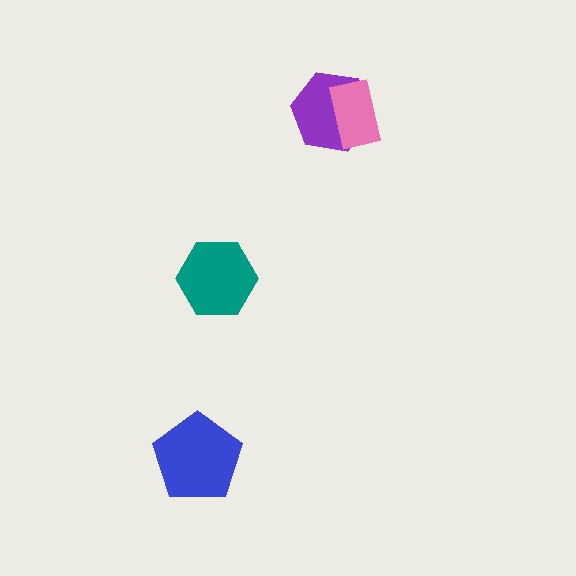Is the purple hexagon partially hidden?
Yes, it is partially covered by another shape.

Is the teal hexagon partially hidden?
No, no other shape covers it.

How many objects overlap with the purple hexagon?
1 object overlaps with the purple hexagon.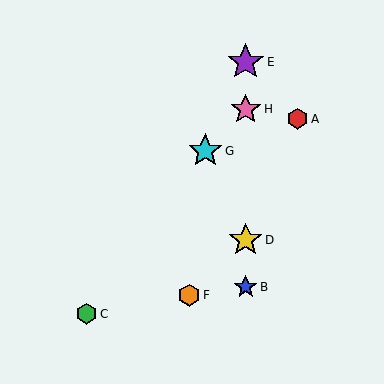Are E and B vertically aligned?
Yes, both are at x≈246.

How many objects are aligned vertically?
4 objects (B, D, E, H) are aligned vertically.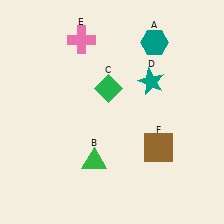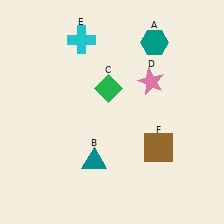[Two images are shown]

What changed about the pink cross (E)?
In Image 1, E is pink. In Image 2, it changed to cyan.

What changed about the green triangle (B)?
In Image 1, B is green. In Image 2, it changed to teal.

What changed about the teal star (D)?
In Image 1, D is teal. In Image 2, it changed to pink.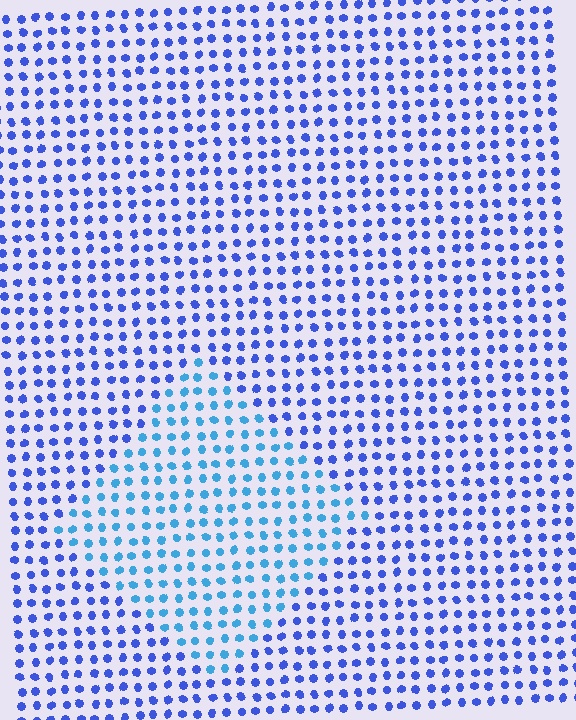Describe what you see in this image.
The image is filled with small blue elements in a uniform arrangement. A diamond-shaped region is visible where the elements are tinted to a slightly different hue, forming a subtle color boundary.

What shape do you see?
I see a diamond.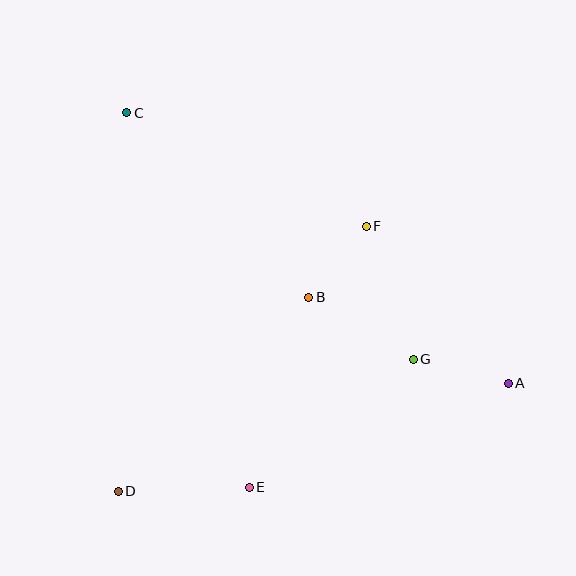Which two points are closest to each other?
Points B and F are closest to each other.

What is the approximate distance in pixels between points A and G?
The distance between A and G is approximately 98 pixels.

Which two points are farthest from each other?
Points A and C are farthest from each other.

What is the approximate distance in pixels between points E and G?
The distance between E and G is approximately 208 pixels.